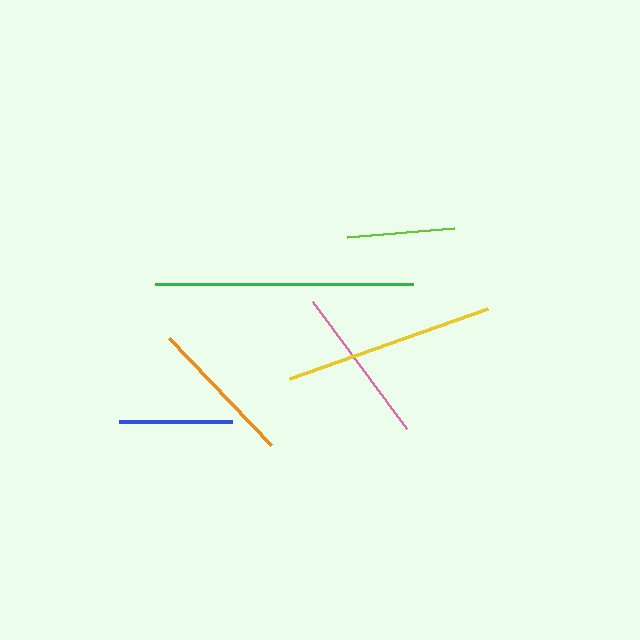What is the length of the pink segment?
The pink segment is approximately 158 pixels long.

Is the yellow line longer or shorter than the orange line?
The yellow line is longer than the orange line.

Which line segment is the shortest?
The lime line is the shortest at approximately 108 pixels.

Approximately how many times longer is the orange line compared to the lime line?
The orange line is approximately 1.4 times the length of the lime line.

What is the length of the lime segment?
The lime segment is approximately 108 pixels long.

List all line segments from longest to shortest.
From longest to shortest: green, yellow, pink, orange, blue, lime.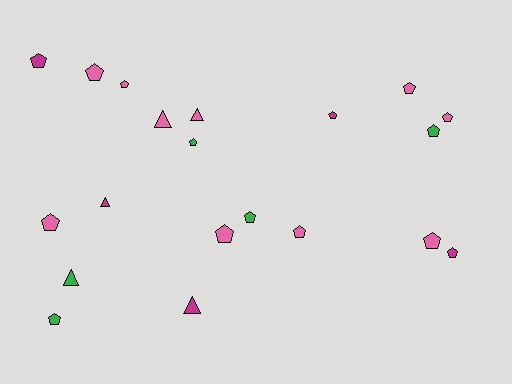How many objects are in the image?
There are 20 objects.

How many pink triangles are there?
There are 2 pink triangles.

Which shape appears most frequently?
Pentagon, with 15 objects.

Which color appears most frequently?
Pink, with 10 objects.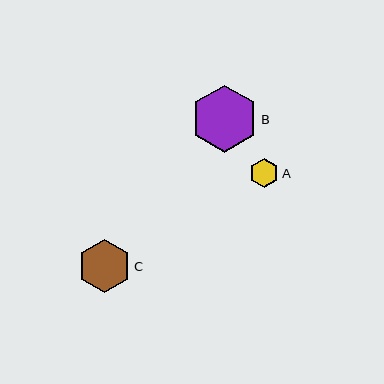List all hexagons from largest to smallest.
From largest to smallest: B, C, A.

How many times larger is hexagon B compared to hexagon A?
Hexagon B is approximately 2.3 times the size of hexagon A.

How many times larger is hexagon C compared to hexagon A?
Hexagon C is approximately 1.8 times the size of hexagon A.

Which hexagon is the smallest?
Hexagon A is the smallest with a size of approximately 29 pixels.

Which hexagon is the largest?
Hexagon B is the largest with a size of approximately 67 pixels.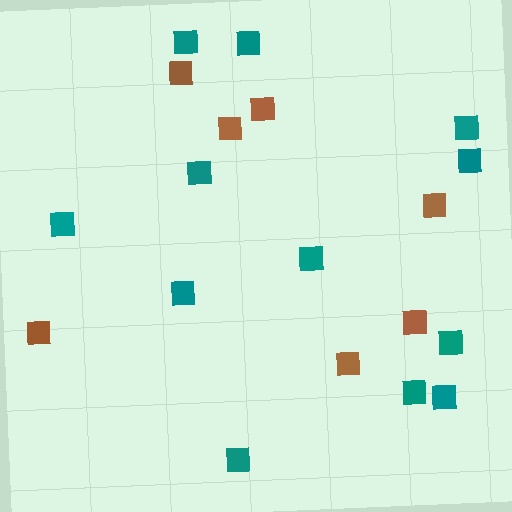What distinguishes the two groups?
There are 2 groups: one group of teal squares (12) and one group of brown squares (7).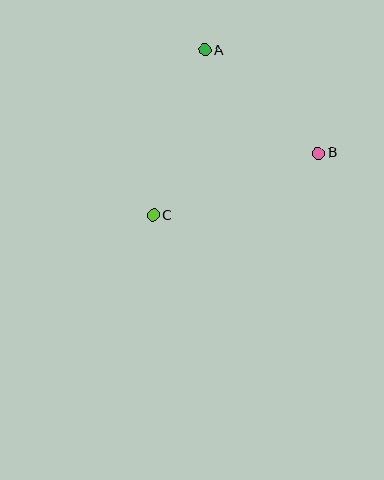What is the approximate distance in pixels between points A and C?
The distance between A and C is approximately 173 pixels.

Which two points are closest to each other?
Points A and B are closest to each other.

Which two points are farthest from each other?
Points B and C are farthest from each other.